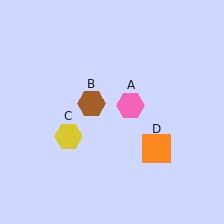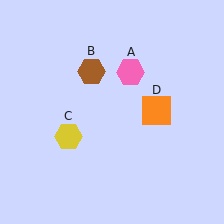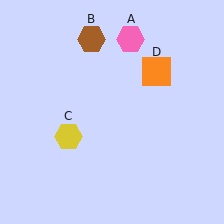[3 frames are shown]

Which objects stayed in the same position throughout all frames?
Yellow hexagon (object C) remained stationary.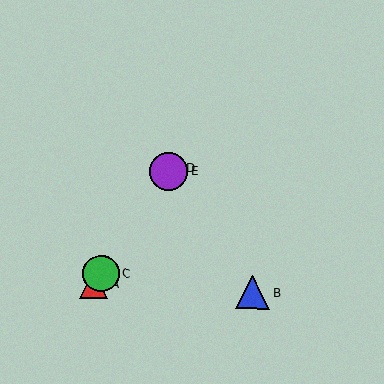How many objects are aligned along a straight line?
4 objects (A, C, D, E) are aligned along a straight line.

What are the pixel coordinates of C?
Object C is at (101, 273).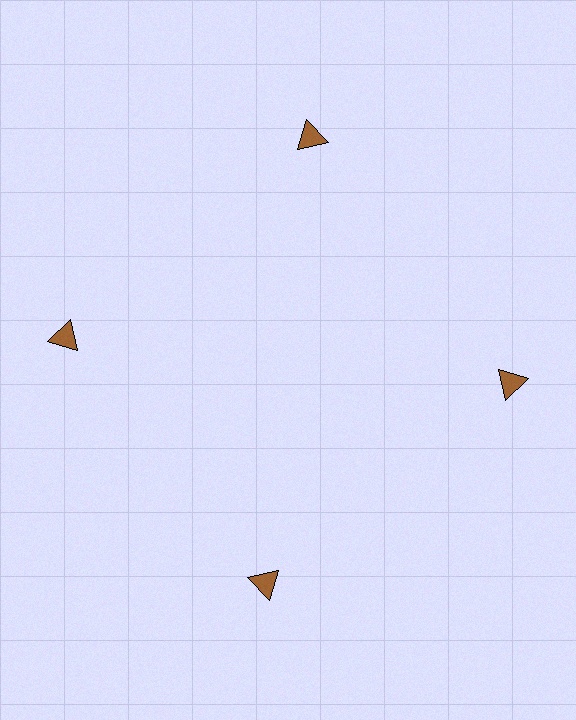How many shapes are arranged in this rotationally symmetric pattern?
There are 4 shapes, arranged in 4 groups of 1.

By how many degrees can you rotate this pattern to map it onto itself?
The pattern maps onto itself every 90 degrees of rotation.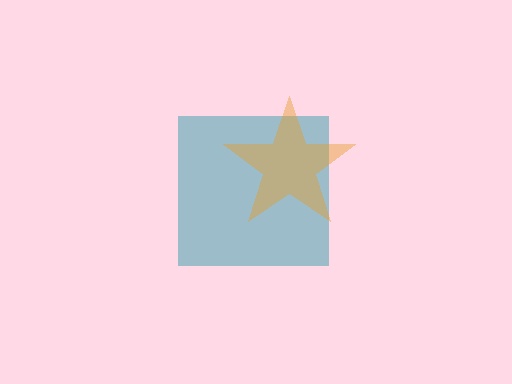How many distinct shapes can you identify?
There are 2 distinct shapes: a teal square, an orange star.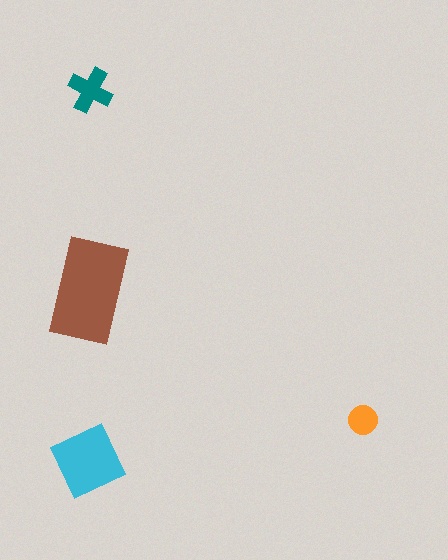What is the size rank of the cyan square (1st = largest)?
2nd.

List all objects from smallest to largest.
The orange circle, the teal cross, the cyan square, the brown rectangle.